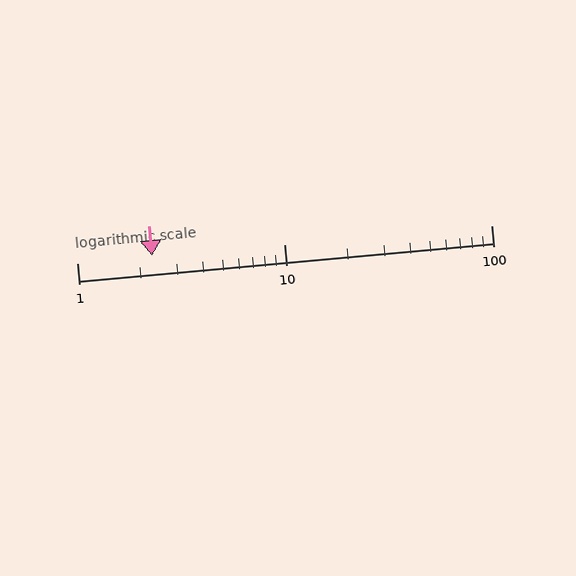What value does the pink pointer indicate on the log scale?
The pointer indicates approximately 2.3.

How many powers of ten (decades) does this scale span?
The scale spans 2 decades, from 1 to 100.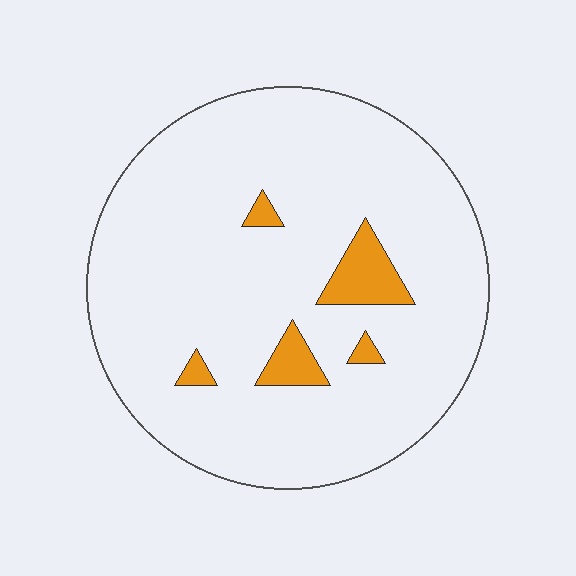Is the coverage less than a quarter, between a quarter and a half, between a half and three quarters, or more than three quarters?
Less than a quarter.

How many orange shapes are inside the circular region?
5.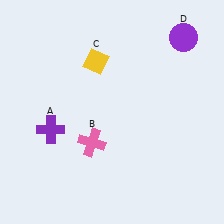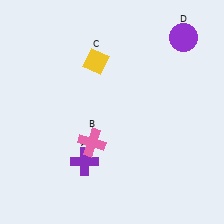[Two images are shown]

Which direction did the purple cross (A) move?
The purple cross (A) moved right.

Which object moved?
The purple cross (A) moved right.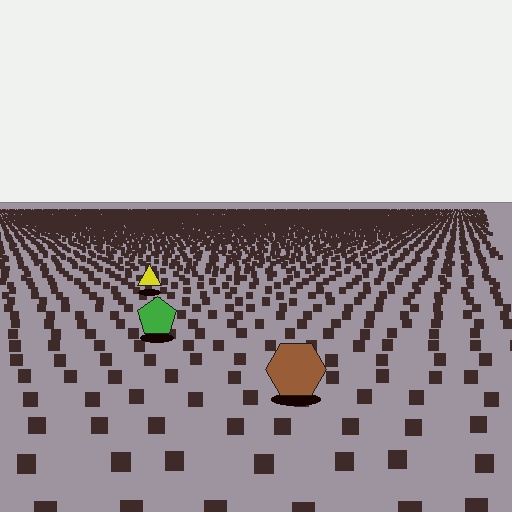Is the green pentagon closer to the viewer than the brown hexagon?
No. The brown hexagon is closer — you can tell from the texture gradient: the ground texture is coarser near it.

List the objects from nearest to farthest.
From nearest to farthest: the brown hexagon, the green pentagon, the yellow triangle.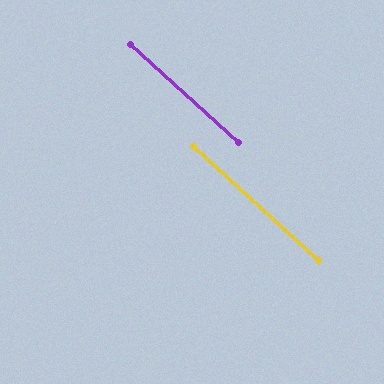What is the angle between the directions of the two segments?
Approximately 0 degrees.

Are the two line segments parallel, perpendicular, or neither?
Parallel — their directions differ by only 0.1°.